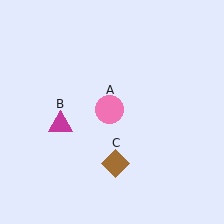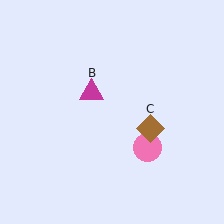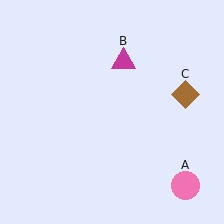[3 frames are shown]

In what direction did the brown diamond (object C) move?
The brown diamond (object C) moved up and to the right.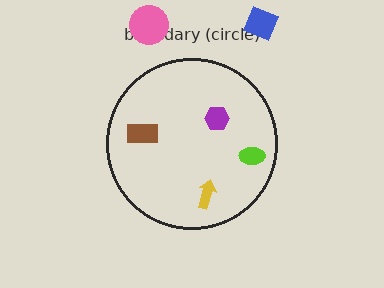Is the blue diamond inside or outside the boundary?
Outside.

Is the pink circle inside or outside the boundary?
Outside.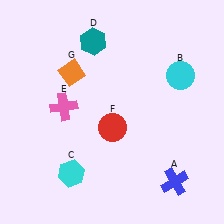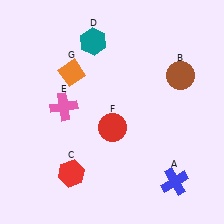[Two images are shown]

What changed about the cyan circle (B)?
In Image 1, B is cyan. In Image 2, it changed to brown.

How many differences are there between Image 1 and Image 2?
There are 2 differences between the two images.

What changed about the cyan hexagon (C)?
In Image 1, C is cyan. In Image 2, it changed to red.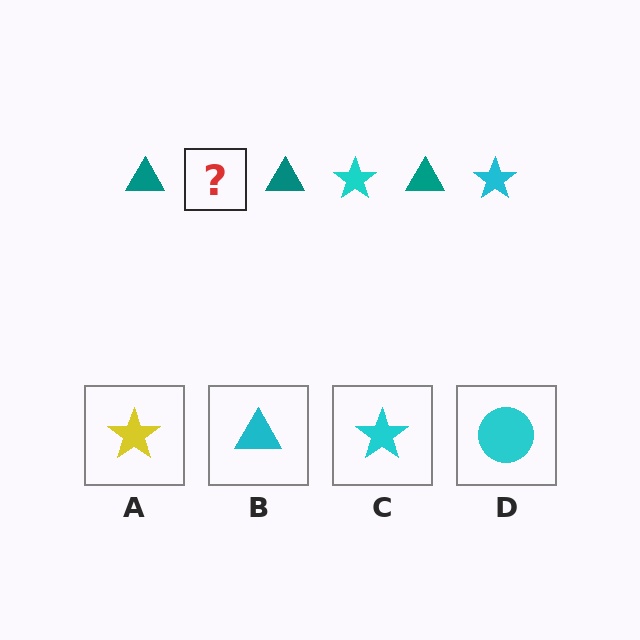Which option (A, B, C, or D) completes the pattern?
C.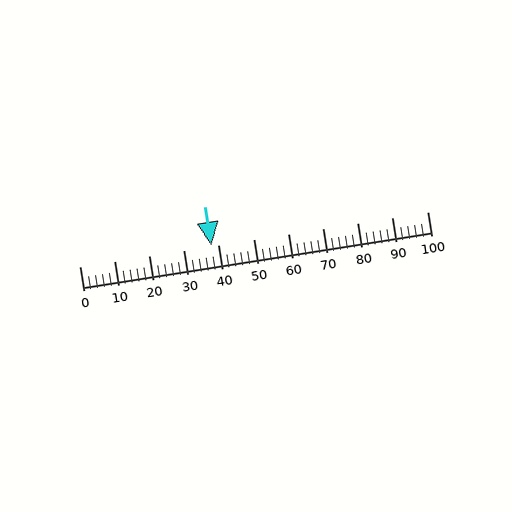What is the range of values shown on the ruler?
The ruler shows values from 0 to 100.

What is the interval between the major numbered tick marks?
The major tick marks are spaced 10 units apart.